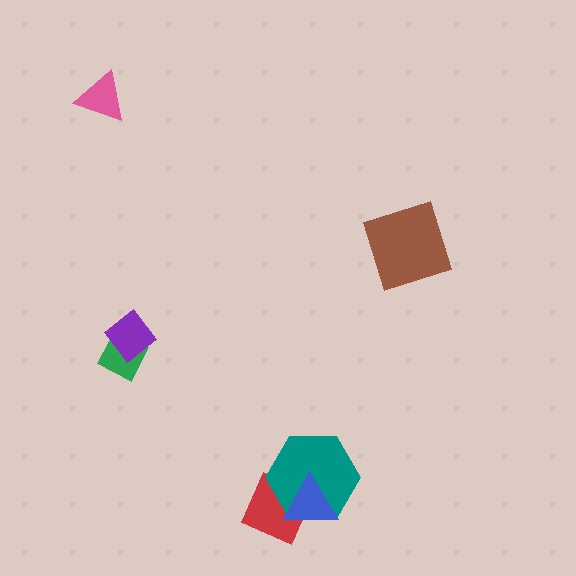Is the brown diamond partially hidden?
No, no other shape covers it.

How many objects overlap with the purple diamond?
1 object overlaps with the purple diamond.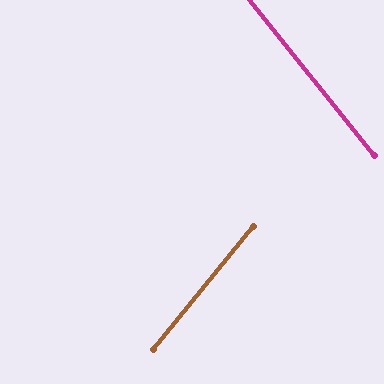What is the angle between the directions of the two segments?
Approximately 78 degrees.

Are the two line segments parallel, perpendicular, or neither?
Neither parallel nor perpendicular — they differ by about 78°.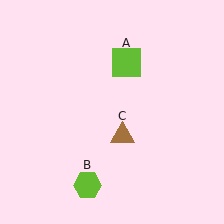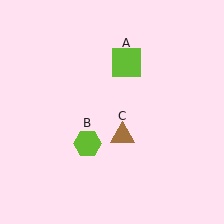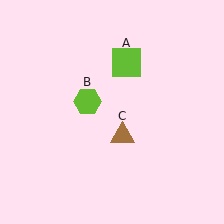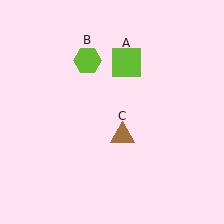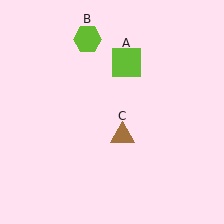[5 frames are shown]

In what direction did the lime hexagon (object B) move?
The lime hexagon (object B) moved up.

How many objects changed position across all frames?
1 object changed position: lime hexagon (object B).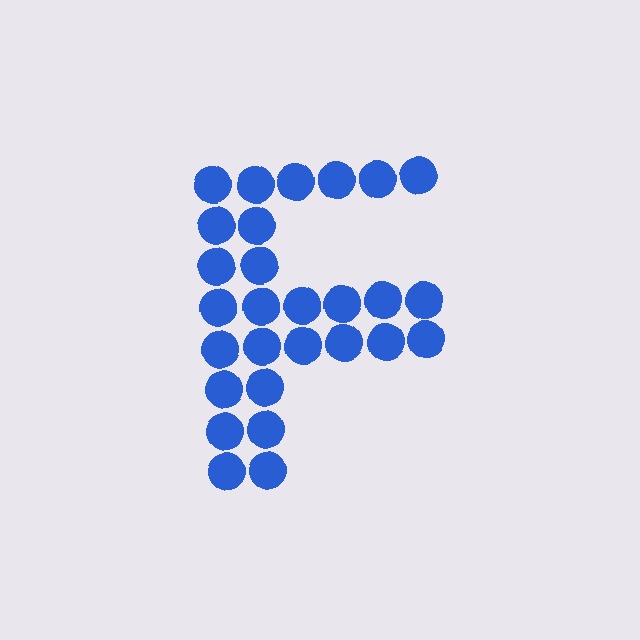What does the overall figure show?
The overall figure shows the letter F.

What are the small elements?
The small elements are circles.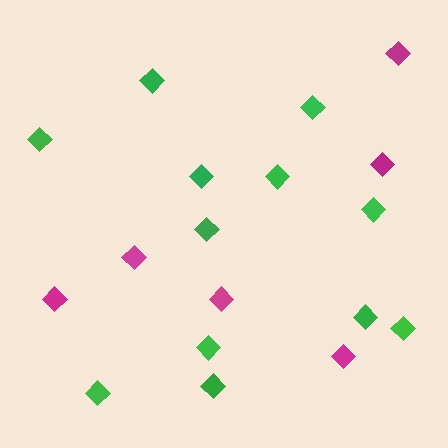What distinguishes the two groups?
There are 2 groups: one group of green diamonds (12) and one group of magenta diamonds (6).